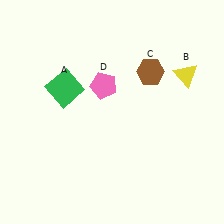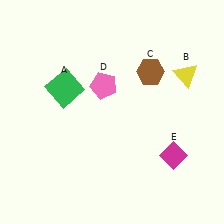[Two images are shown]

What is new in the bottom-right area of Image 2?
A magenta diamond (E) was added in the bottom-right area of Image 2.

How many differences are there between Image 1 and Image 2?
There is 1 difference between the two images.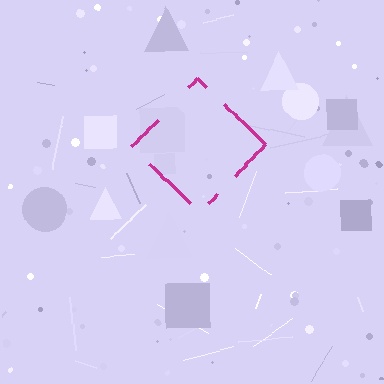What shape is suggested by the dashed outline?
The dashed outline suggests a diamond.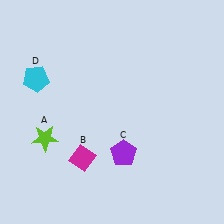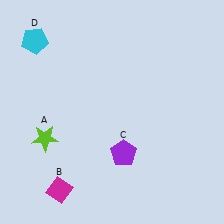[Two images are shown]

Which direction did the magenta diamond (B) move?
The magenta diamond (B) moved down.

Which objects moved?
The objects that moved are: the magenta diamond (B), the cyan pentagon (D).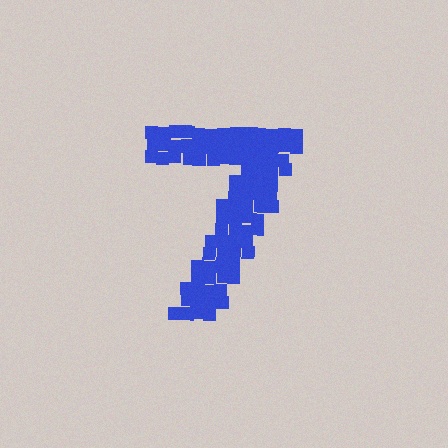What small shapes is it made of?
It is made of small squares.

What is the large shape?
The large shape is the digit 7.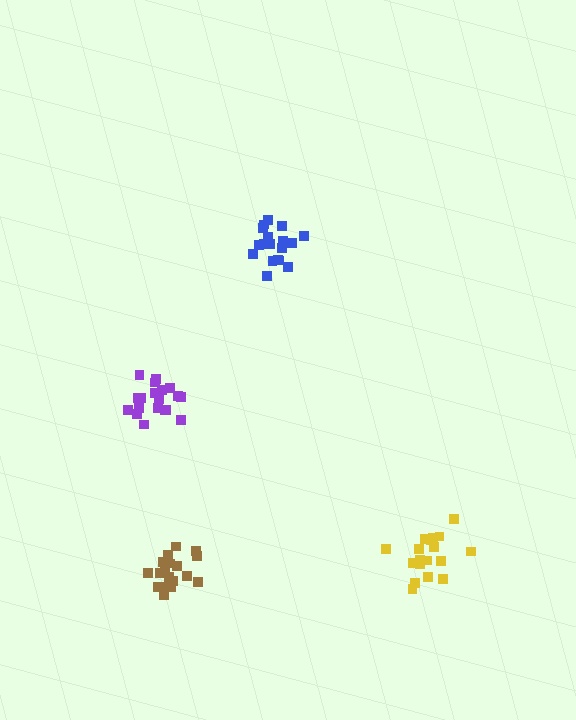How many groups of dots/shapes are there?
There are 4 groups.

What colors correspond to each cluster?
The clusters are colored: blue, yellow, purple, brown.